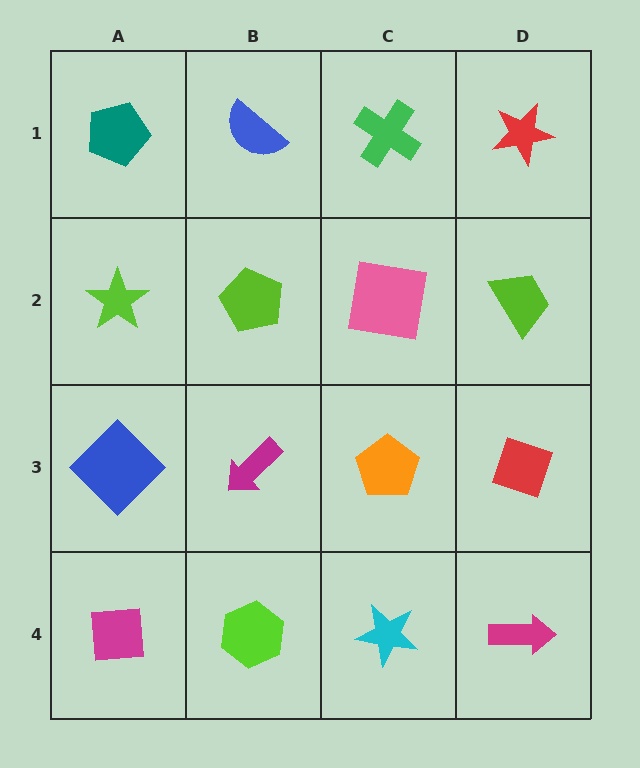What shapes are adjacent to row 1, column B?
A lime pentagon (row 2, column B), a teal pentagon (row 1, column A), a green cross (row 1, column C).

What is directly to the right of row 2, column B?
A pink square.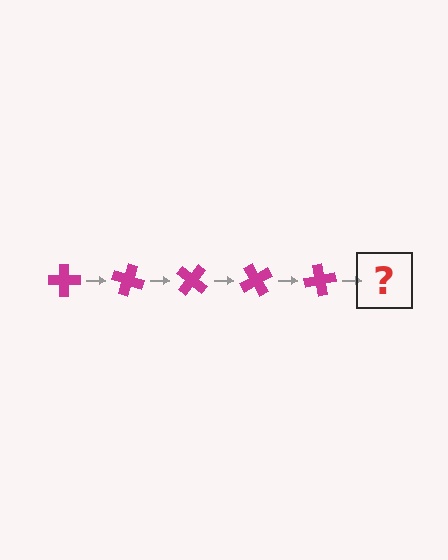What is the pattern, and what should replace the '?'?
The pattern is that the cross rotates 20 degrees each step. The '?' should be a magenta cross rotated 100 degrees.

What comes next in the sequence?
The next element should be a magenta cross rotated 100 degrees.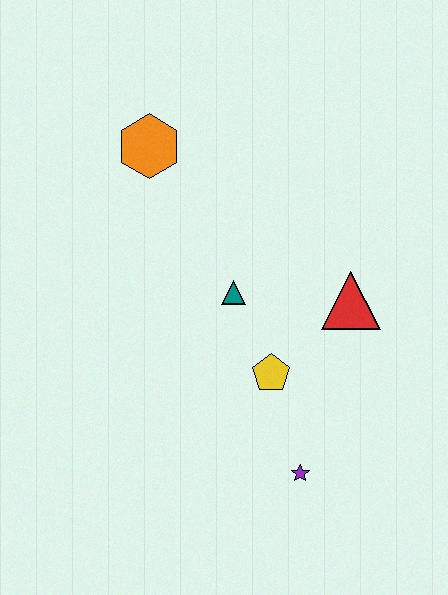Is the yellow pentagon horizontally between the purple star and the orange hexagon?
Yes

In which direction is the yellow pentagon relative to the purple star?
The yellow pentagon is above the purple star.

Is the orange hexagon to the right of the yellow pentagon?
No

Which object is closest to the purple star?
The yellow pentagon is closest to the purple star.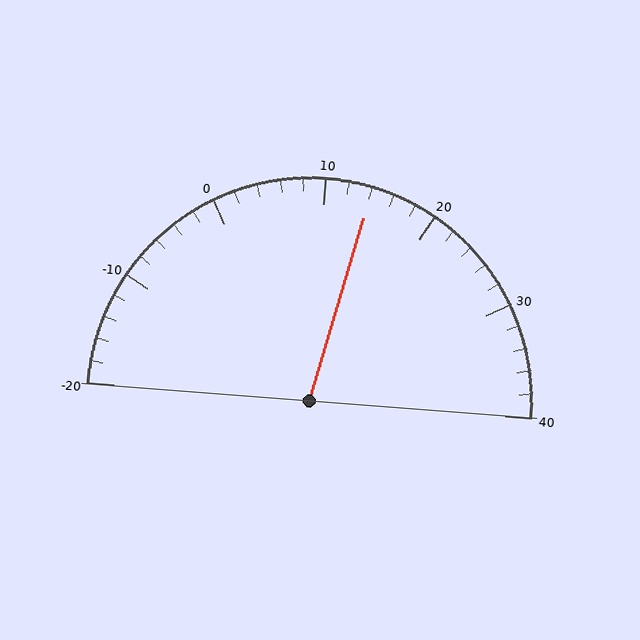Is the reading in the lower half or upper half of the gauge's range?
The reading is in the upper half of the range (-20 to 40).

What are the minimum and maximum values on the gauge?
The gauge ranges from -20 to 40.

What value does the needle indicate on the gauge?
The needle indicates approximately 14.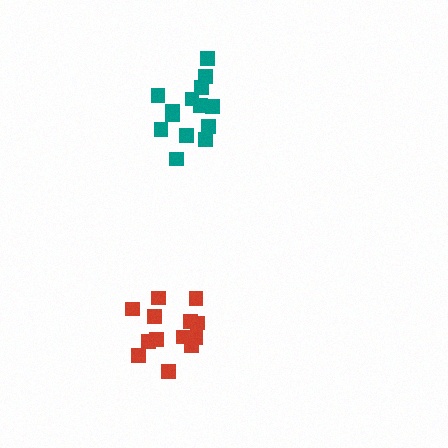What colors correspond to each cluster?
The clusters are colored: red, teal.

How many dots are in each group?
Group 1: 13 dots, Group 2: 14 dots (27 total).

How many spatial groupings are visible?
There are 2 spatial groupings.